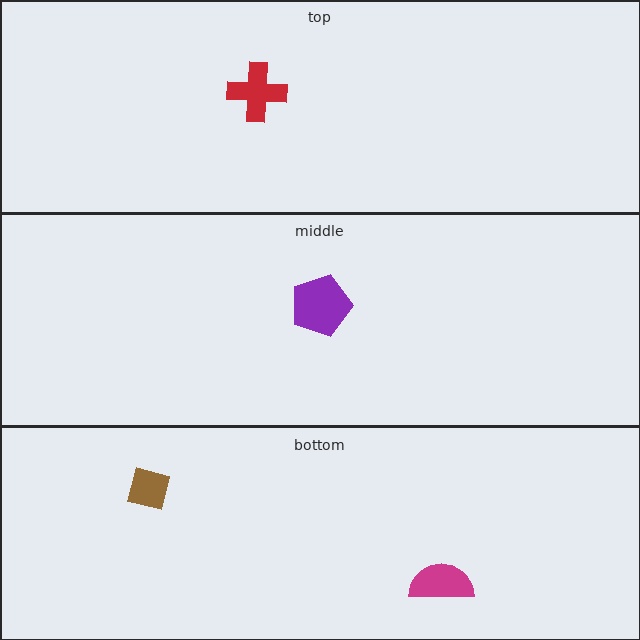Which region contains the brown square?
The bottom region.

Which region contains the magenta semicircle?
The bottom region.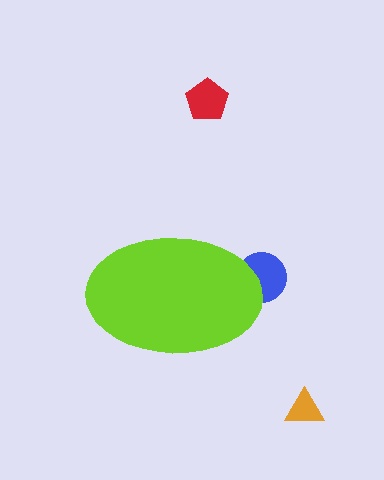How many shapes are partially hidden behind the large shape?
1 shape is partially hidden.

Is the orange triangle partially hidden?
No, the orange triangle is fully visible.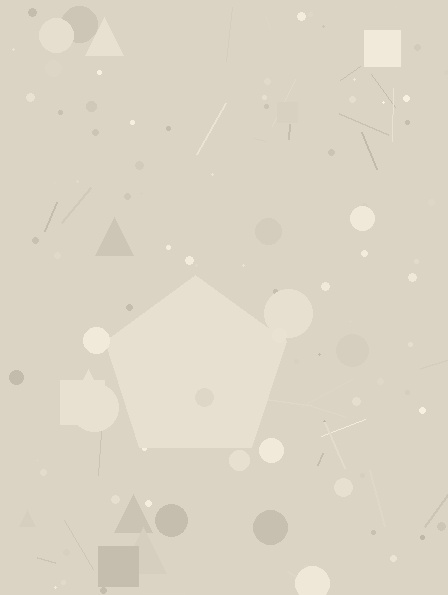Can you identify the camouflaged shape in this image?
The camouflaged shape is a pentagon.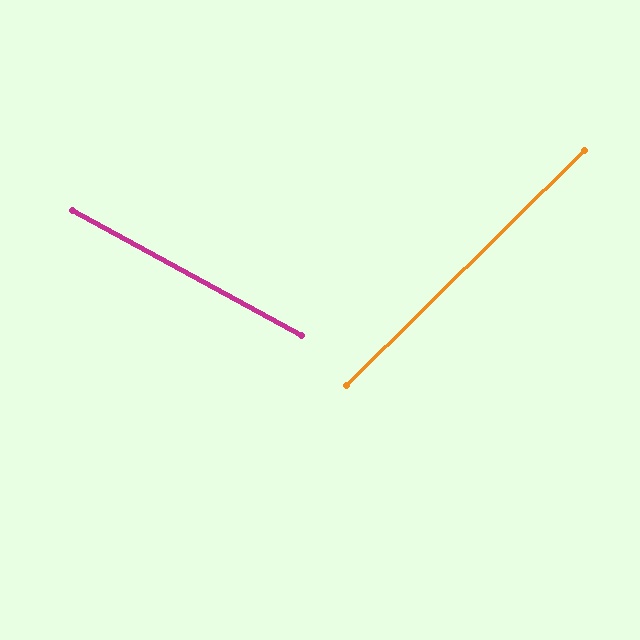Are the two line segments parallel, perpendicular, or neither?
Neither parallel nor perpendicular — they differ by about 73°.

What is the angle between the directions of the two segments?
Approximately 73 degrees.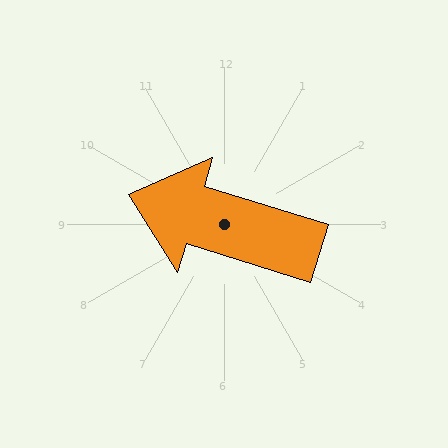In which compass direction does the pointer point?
West.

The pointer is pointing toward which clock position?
Roughly 10 o'clock.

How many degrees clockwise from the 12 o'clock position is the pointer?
Approximately 287 degrees.